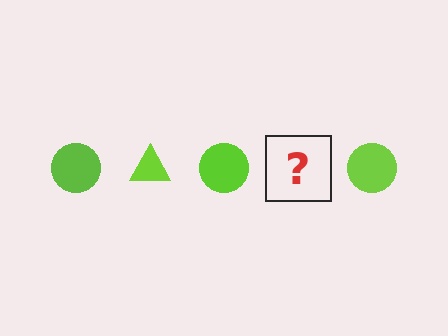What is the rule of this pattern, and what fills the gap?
The rule is that the pattern cycles through circle, triangle shapes in lime. The gap should be filled with a lime triangle.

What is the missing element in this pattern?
The missing element is a lime triangle.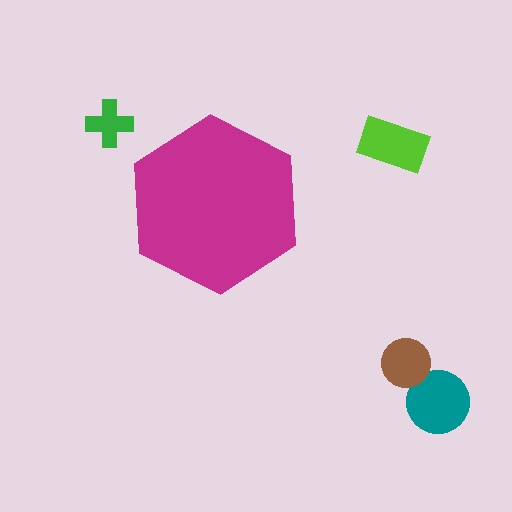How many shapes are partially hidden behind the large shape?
0 shapes are partially hidden.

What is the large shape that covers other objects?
A magenta hexagon.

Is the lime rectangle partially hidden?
No, the lime rectangle is fully visible.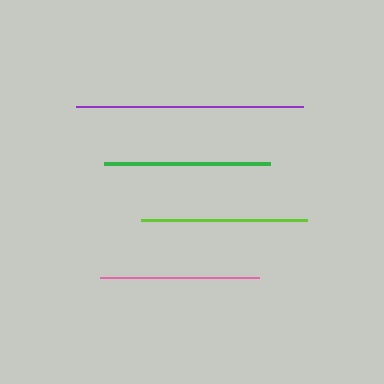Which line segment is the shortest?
The pink line is the shortest at approximately 159 pixels.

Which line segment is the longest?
The purple line is the longest at approximately 227 pixels.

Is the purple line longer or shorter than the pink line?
The purple line is longer than the pink line.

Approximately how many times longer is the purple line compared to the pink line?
The purple line is approximately 1.4 times the length of the pink line.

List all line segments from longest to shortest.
From longest to shortest: purple, green, lime, pink.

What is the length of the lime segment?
The lime segment is approximately 166 pixels long.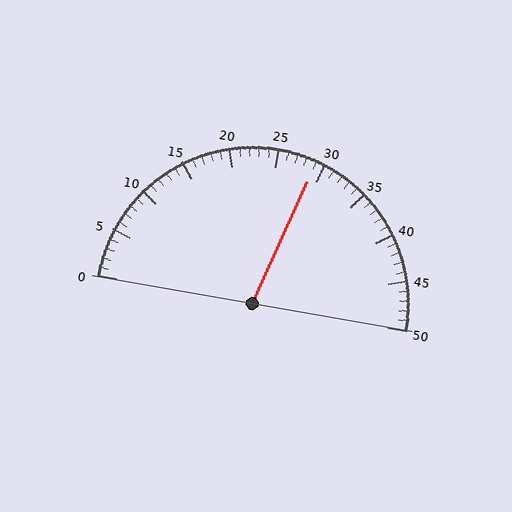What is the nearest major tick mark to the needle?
The nearest major tick mark is 30.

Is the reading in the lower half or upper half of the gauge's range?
The reading is in the upper half of the range (0 to 50).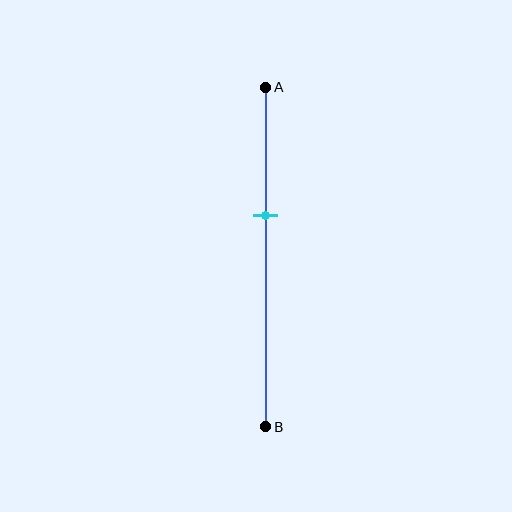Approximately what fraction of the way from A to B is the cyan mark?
The cyan mark is approximately 40% of the way from A to B.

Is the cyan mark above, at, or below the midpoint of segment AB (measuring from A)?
The cyan mark is above the midpoint of segment AB.